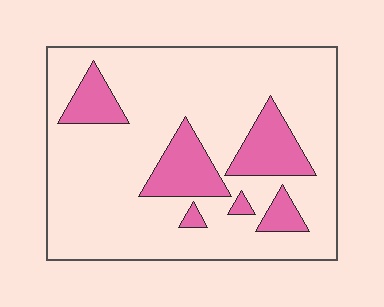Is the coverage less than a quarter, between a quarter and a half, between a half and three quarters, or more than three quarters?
Less than a quarter.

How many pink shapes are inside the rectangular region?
6.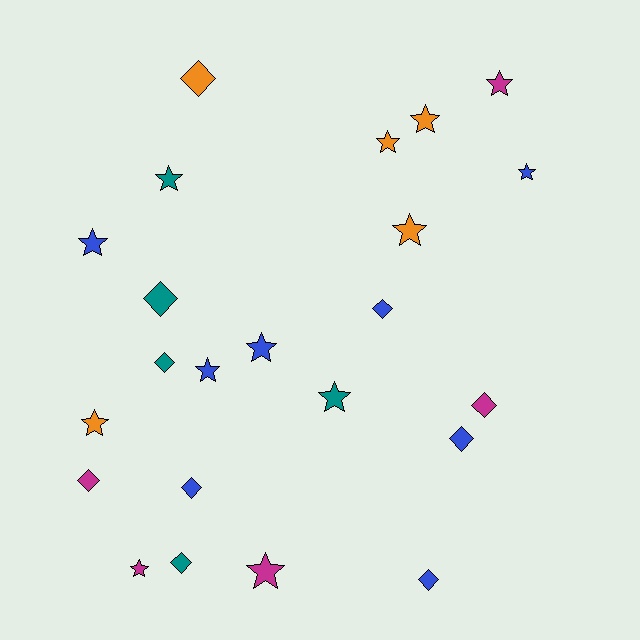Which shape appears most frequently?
Star, with 13 objects.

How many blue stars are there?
There are 4 blue stars.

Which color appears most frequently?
Blue, with 8 objects.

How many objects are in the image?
There are 23 objects.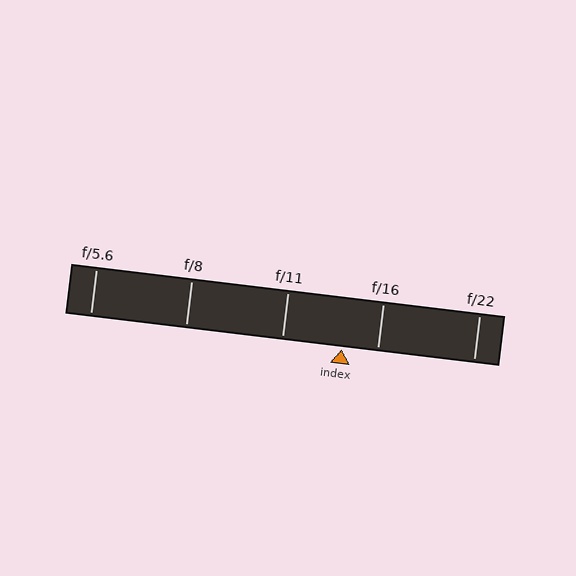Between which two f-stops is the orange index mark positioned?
The index mark is between f/11 and f/16.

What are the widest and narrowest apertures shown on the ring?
The widest aperture shown is f/5.6 and the narrowest is f/22.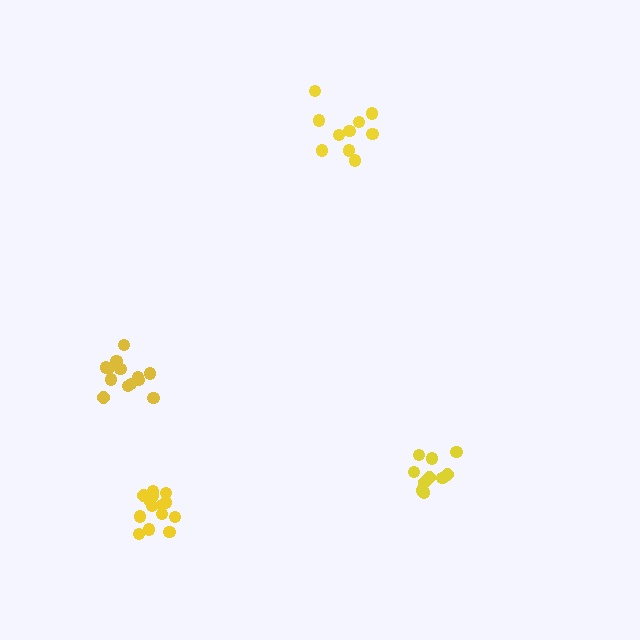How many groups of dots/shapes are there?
There are 4 groups.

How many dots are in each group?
Group 1: 14 dots, Group 2: 13 dots, Group 3: 10 dots, Group 4: 10 dots (47 total).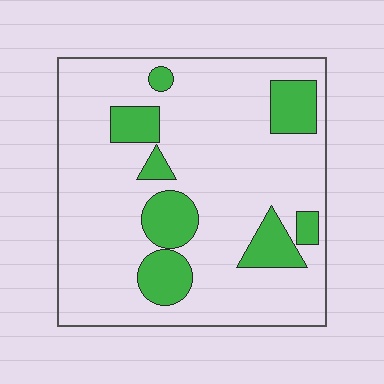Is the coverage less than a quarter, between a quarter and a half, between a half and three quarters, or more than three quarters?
Less than a quarter.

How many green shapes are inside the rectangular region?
8.